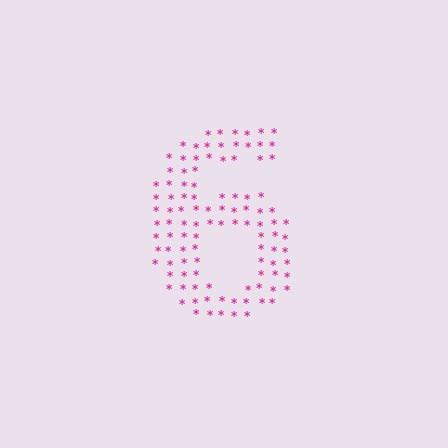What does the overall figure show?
The overall figure shows the digit 6.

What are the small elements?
The small elements are asterisks.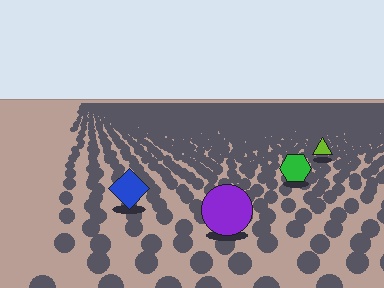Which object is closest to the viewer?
The purple circle is closest. The texture marks near it are larger and more spread out.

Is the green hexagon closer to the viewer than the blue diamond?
No. The blue diamond is closer — you can tell from the texture gradient: the ground texture is coarser near it.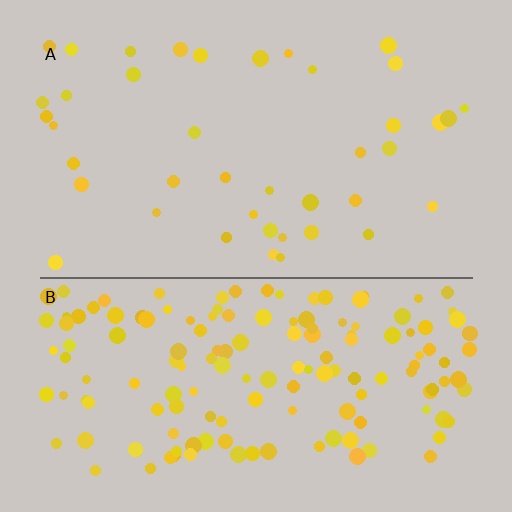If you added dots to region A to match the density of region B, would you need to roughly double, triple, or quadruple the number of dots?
Approximately quadruple.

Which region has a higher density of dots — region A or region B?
B (the bottom).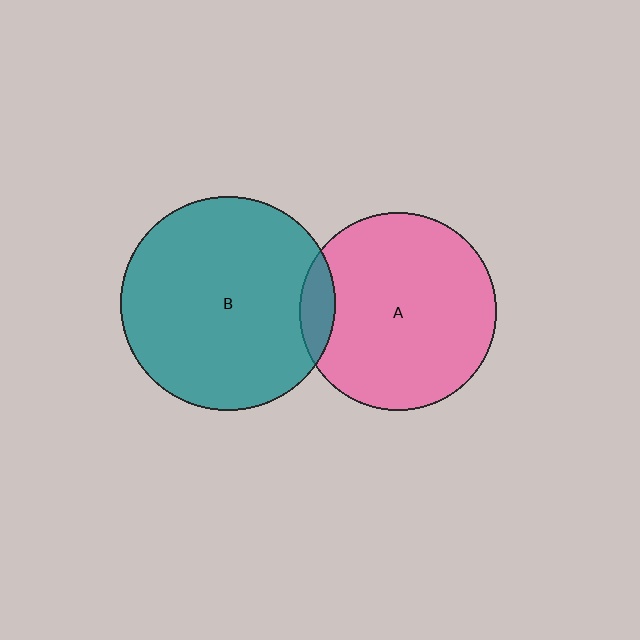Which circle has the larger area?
Circle B (teal).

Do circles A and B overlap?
Yes.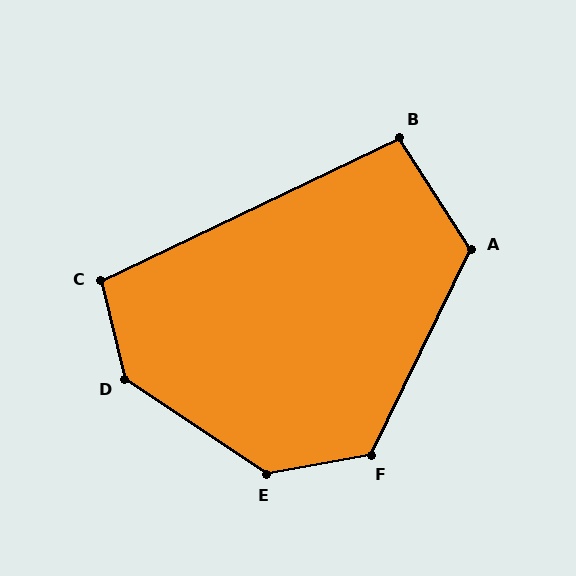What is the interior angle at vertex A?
Approximately 122 degrees (obtuse).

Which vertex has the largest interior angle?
D, at approximately 137 degrees.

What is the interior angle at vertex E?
Approximately 136 degrees (obtuse).